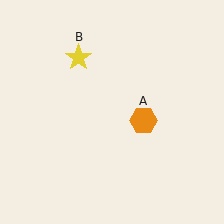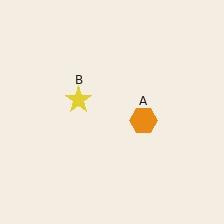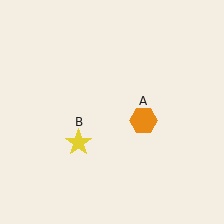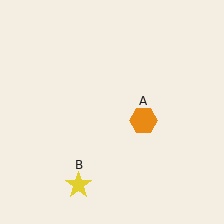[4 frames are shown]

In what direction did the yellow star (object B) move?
The yellow star (object B) moved down.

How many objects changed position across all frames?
1 object changed position: yellow star (object B).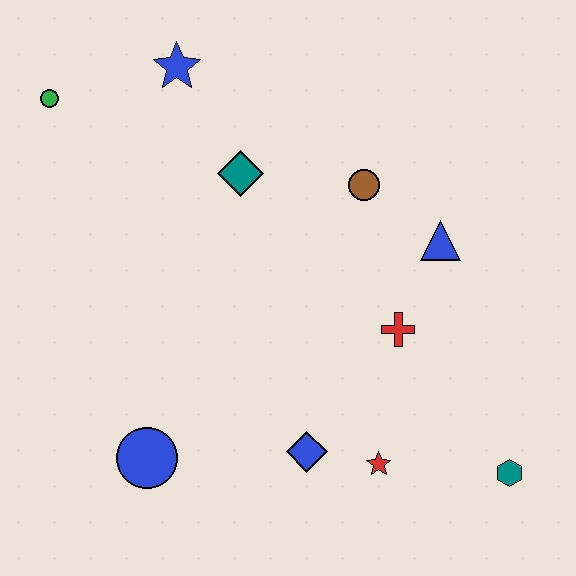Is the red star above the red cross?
No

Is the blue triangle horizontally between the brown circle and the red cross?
No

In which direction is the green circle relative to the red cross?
The green circle is to the left of the red cross.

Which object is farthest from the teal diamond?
The teal hexagon is farthest from the teal diamond.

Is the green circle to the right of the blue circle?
No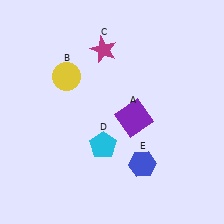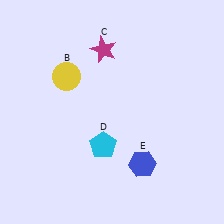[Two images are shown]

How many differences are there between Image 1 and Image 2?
There is 1 difference between the two images.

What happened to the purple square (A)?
The purple square (A) was removed in Image 2. It was in the bottom-right area of Image 1.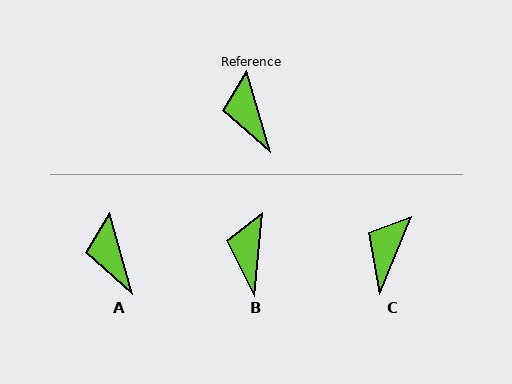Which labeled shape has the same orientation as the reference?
A.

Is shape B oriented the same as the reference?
No, it is off by about 22 degrees.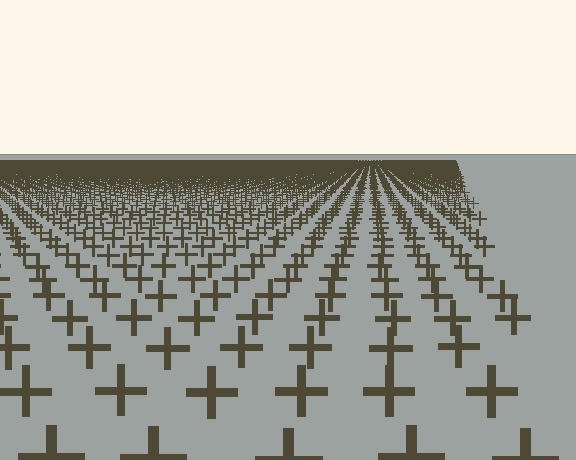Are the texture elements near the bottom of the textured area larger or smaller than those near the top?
Larger. Near the bottom, elements are closer to the viewer and appear at a bigger on-screen size.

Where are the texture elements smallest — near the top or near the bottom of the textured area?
Near the top.